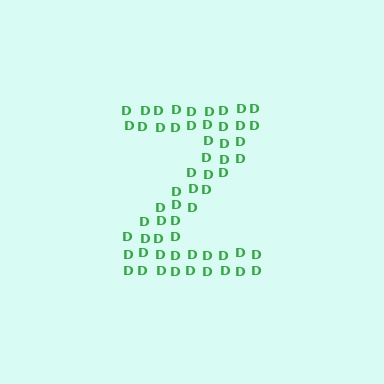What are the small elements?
The small elements are letter D's.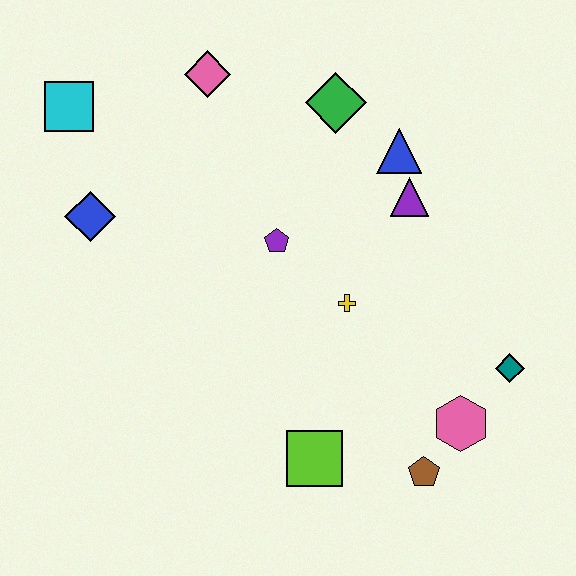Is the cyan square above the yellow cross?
Yes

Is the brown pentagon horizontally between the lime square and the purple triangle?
No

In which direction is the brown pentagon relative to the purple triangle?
The brown pentagon is below the purple triangle.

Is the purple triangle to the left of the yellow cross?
No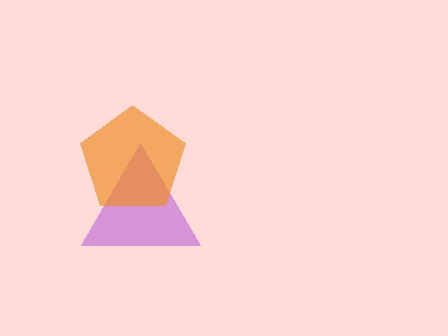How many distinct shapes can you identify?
There are 2 distinct shapes: a purple triangle, an orange pentagon.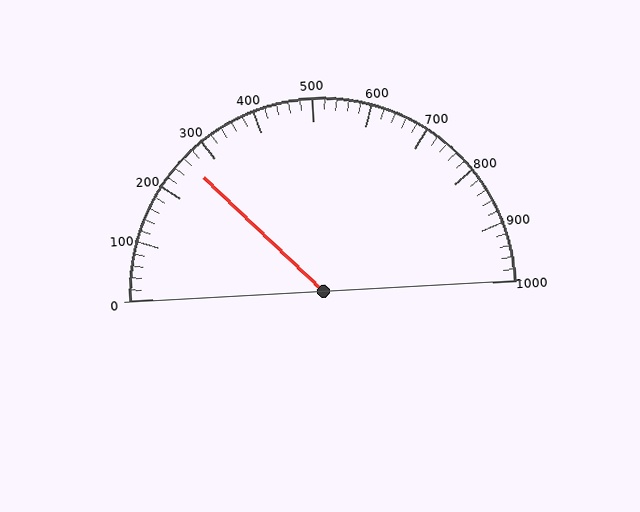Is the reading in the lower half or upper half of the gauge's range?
The reading is in the lower half of the range (0 to 1000).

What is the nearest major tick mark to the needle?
The nearest major tick mark is 300.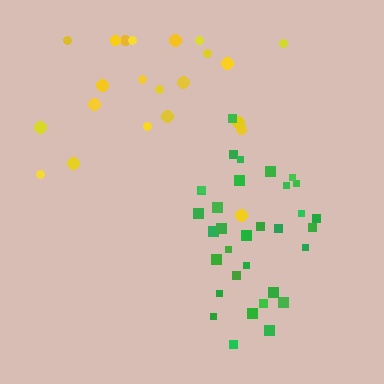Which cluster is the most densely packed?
Green.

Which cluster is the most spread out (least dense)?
Yellow.